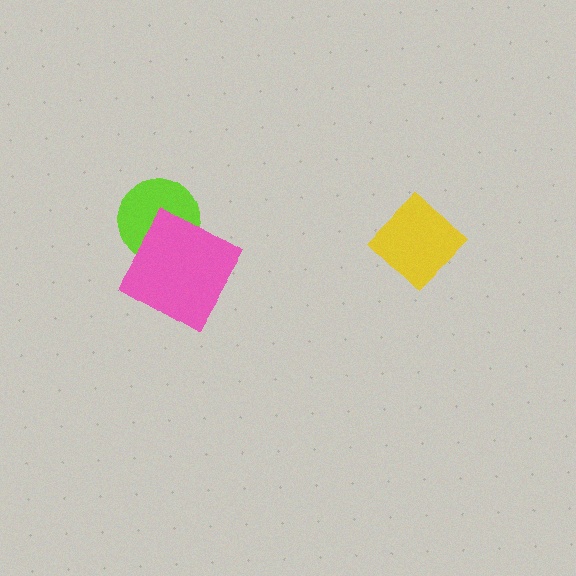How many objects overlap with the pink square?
1 object overlaps with the pink square.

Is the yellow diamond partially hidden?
No, no other shape covers it.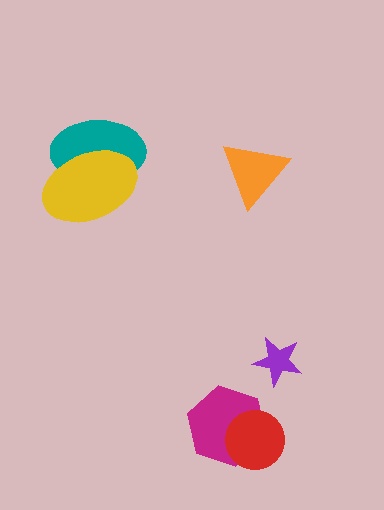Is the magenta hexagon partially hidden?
Yes, it is partially covered by another shape.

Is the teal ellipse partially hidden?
Yes, it is partially covered by another shape.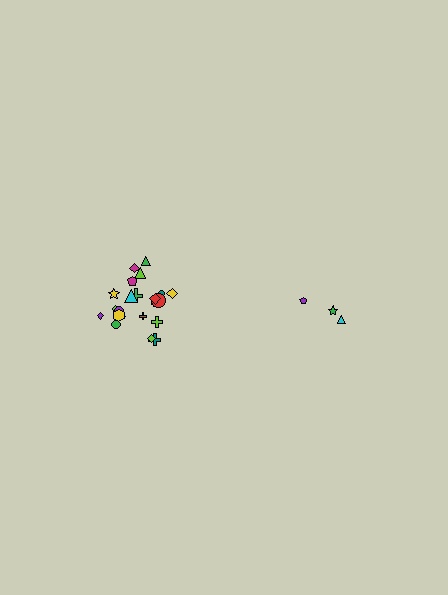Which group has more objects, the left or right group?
The left group.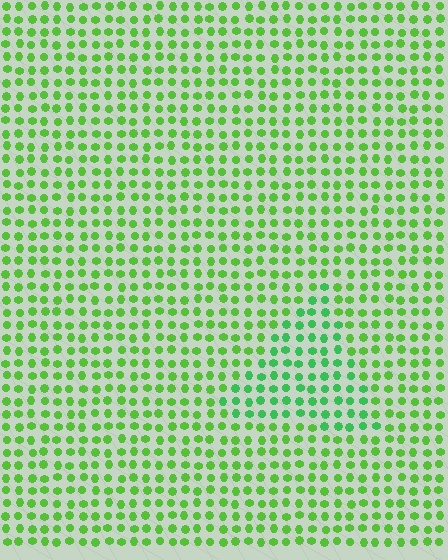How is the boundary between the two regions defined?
The boundary is defined purely by a slight shift in hue (about 26 degrees). Spacing, size, and orientation are identical on both sides.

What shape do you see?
I see a triangle.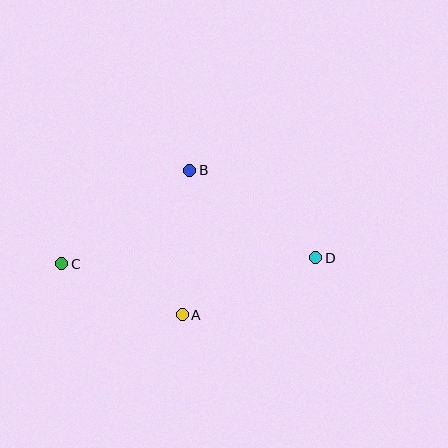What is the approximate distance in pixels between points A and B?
The distance between A and B is approximately 145 pixels.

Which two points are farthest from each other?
Points C and D are farthest from each other.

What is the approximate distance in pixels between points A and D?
The distance between A and D is approximately 145 pixels.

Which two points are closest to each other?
Points A and C are closest to each other.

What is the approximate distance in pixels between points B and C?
The distance between B and C is approximately 158 pixels.